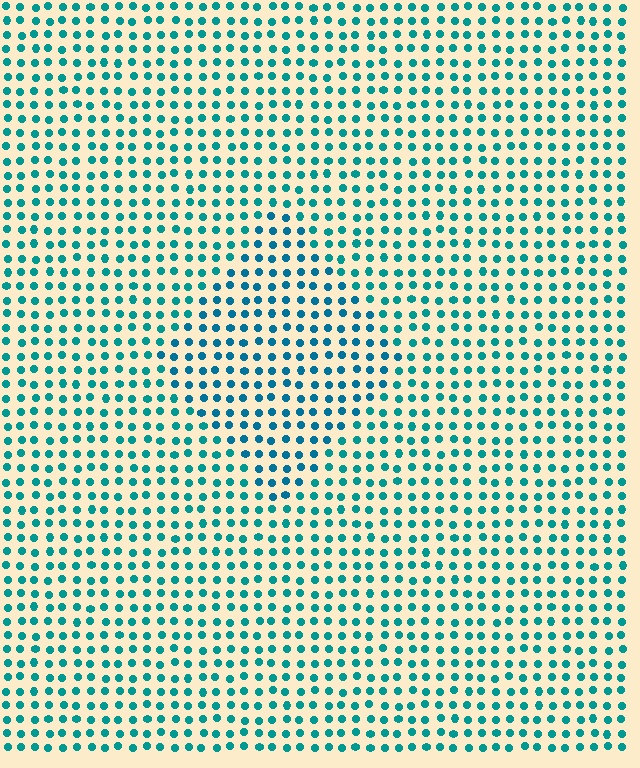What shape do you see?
I see a diamond.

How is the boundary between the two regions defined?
The boundary is defined purely by a slight shift in hue (about 17 degrees). Spacing, size, and orientation are identical on both sides.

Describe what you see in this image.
The image is filled with small teal elements in a uniform arrangement. A diamond-shaped region is visible where the elements are tinted to a slightly different hue, forming a subtle color boundary.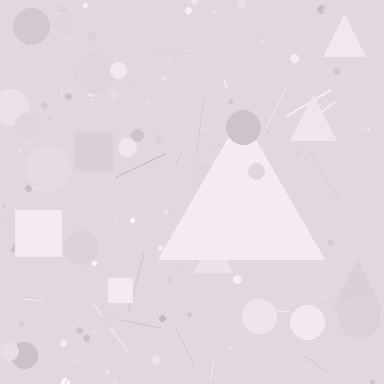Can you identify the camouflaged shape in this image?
The camouflaged shape is a triangle.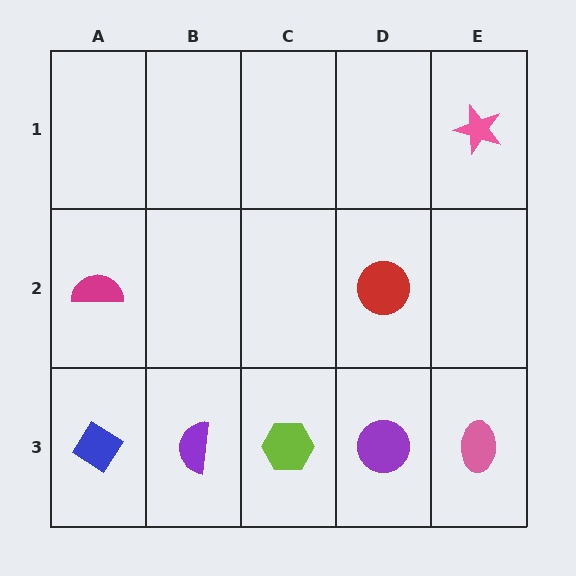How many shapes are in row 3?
5 shapes.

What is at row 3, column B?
A purple semicircle.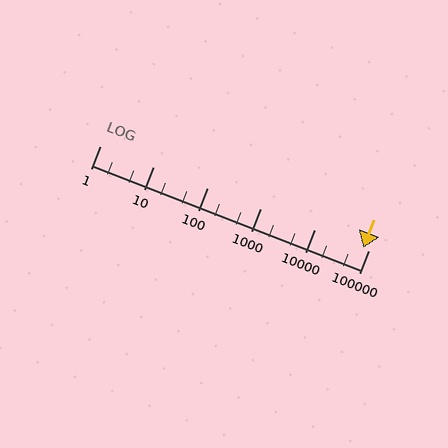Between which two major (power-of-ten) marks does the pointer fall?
The pointer is between 10000 and 100000.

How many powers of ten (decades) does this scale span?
The scale spans 5 decades, from 1 to 100000.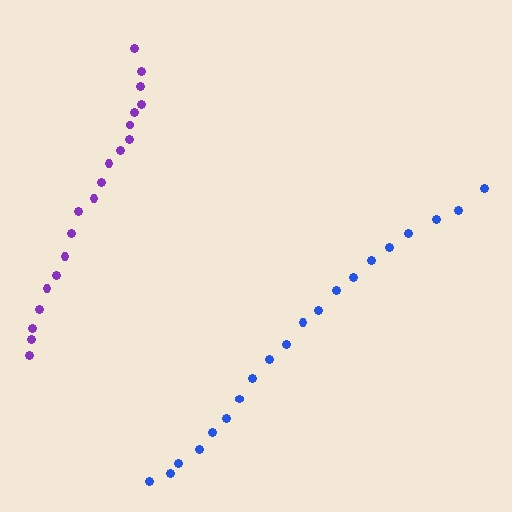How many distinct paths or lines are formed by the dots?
There are 2 distinct paths.